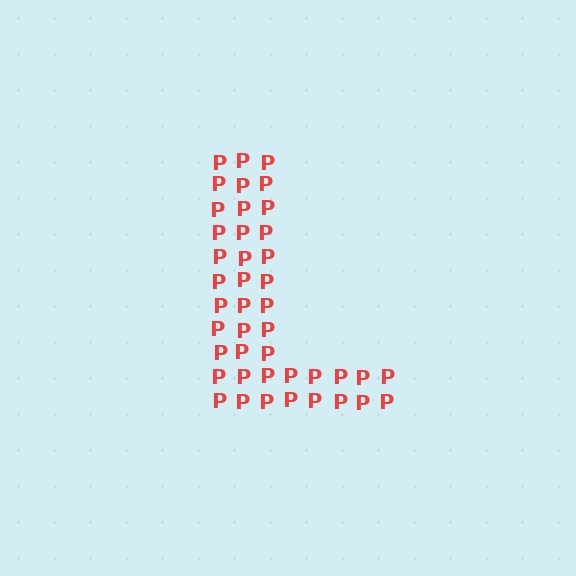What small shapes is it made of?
It is made of small letter P's.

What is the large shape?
The large shape is the letter L.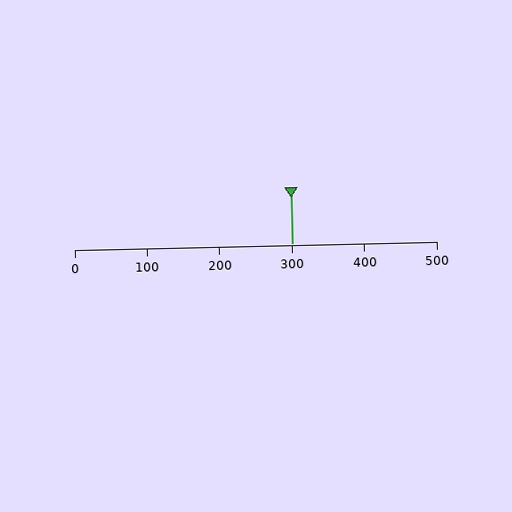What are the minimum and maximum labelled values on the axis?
The axis runs from 0 to 500.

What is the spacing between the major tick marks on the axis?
The major ticks are spaced 100 apart.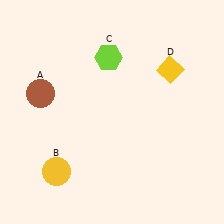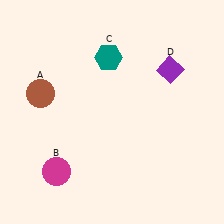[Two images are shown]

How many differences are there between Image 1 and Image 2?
There are 3 differences between the two images.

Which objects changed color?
B changed from yellow to magenta. C changed from lime to teal. D changed from yellow to purple.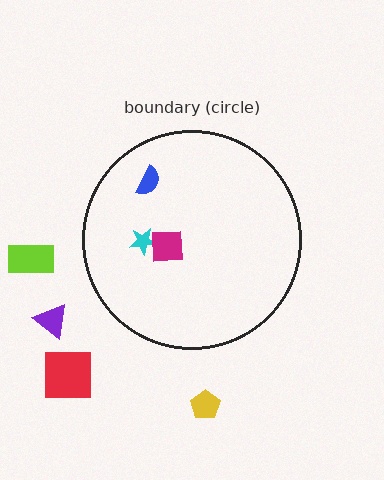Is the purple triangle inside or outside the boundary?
Outside.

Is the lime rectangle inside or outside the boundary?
Outside.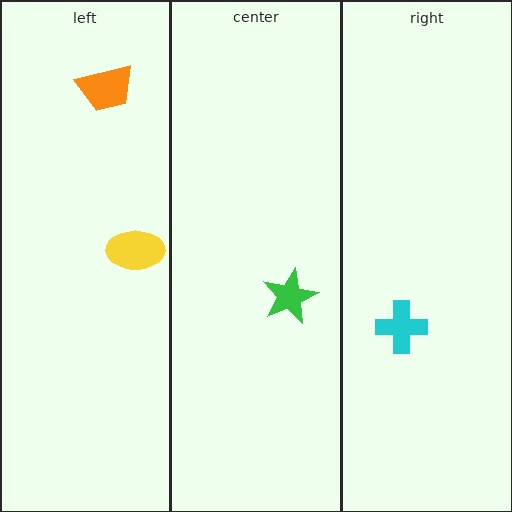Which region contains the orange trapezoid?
The left region.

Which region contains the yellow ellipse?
The left region.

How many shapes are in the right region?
1.